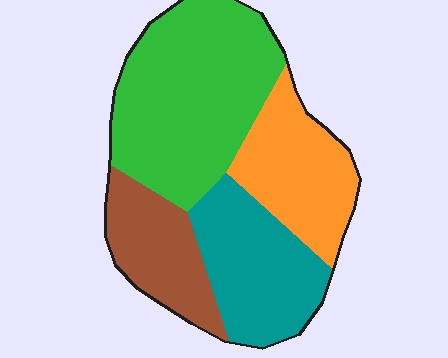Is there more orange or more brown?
Orange.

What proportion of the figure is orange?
Orange covers 21% of the figure.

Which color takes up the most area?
Green, at roughly 40%.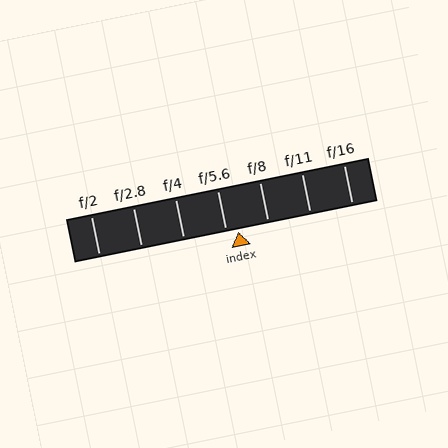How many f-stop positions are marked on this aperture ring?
There are 7 f-stop positions marked.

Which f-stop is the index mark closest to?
The index mark is closest to f/5.6.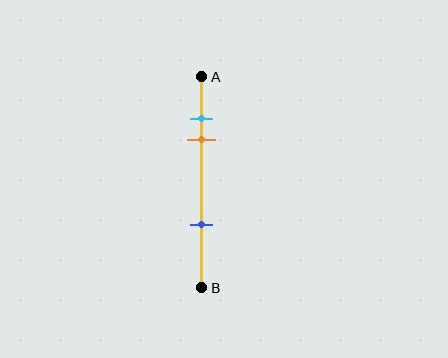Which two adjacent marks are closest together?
The cyan and orange marks are the closest adjacent pair.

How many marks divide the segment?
There are 3 marks dividing the segment.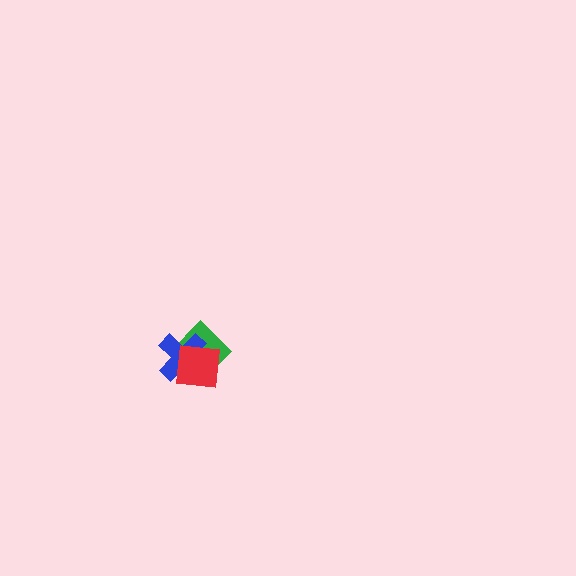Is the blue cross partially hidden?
Yes, it is partially covered by another shape.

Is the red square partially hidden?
No, no other shape covers it.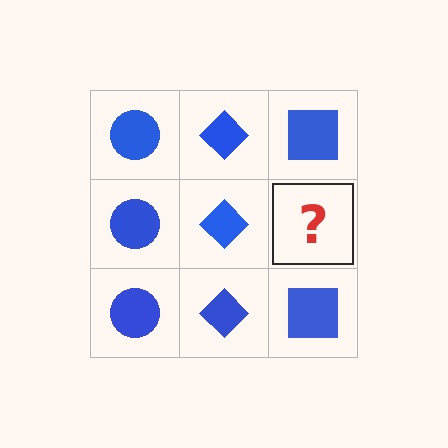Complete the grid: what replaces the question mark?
The question mark should be replaced with a blue square.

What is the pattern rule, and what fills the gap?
The rule is that each column has a consistent shape. The gap should be filled with a blue square.